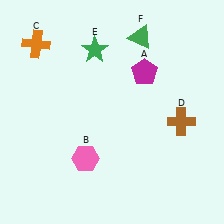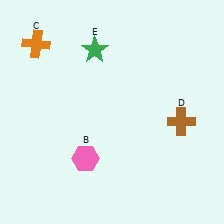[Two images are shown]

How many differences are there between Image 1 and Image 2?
There are 2 differences between the two images.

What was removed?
The magenta pentagon (A), the green triangle (F) were removed in Image 2.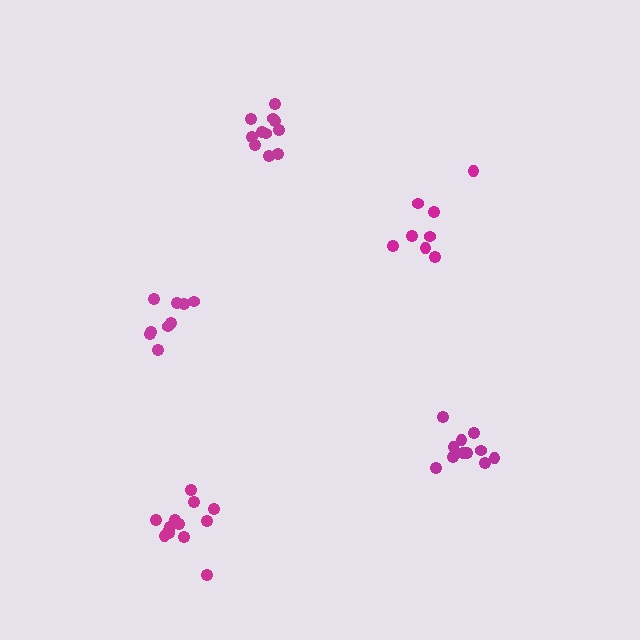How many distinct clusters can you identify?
There are 5 distinct clusters.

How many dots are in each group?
Group 1: 13 dots, Group 2: 8 dots, Group 3: 9 dots, Group 4: 11 dots, Group 5: 11 dots (52 total).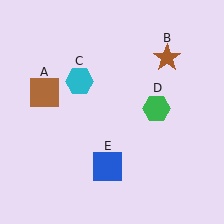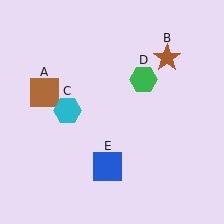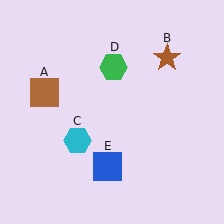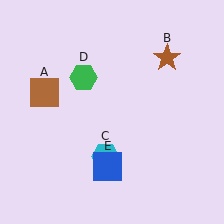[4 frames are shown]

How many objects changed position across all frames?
2 objects changed position: cyan hexagon (object C), green hexagon (object D).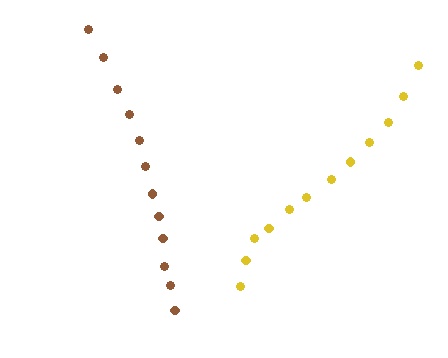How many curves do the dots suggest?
There are 2 distinct paths.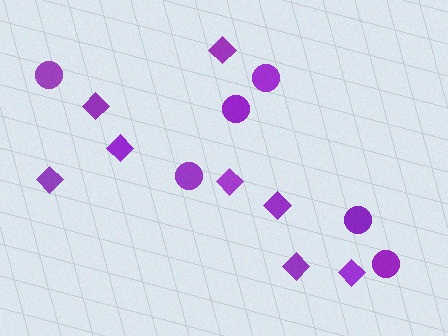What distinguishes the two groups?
There are 2 groups: one group of circles (6) and one group of diamonds (8).